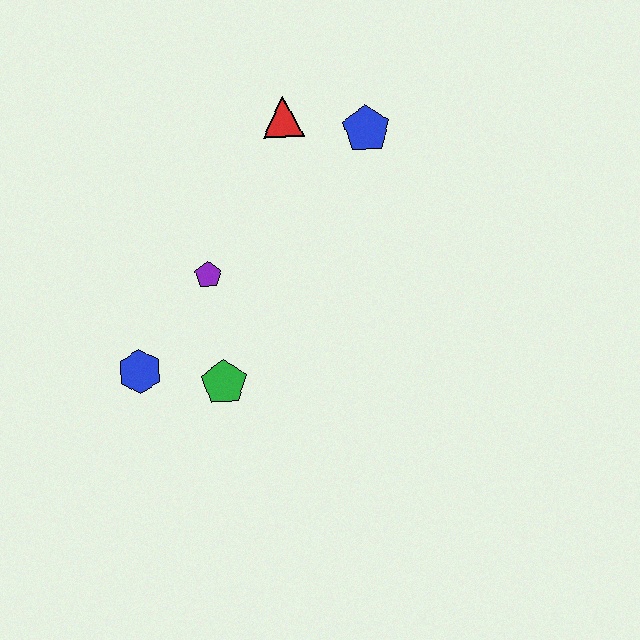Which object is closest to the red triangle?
The blue pentagon is closest to the red triangle.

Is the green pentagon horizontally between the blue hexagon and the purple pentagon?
No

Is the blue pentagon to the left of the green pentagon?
No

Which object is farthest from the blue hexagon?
The blue pentagon is farthest from the blue hexagon.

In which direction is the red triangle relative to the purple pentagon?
The red triangle is above the purple pentagon.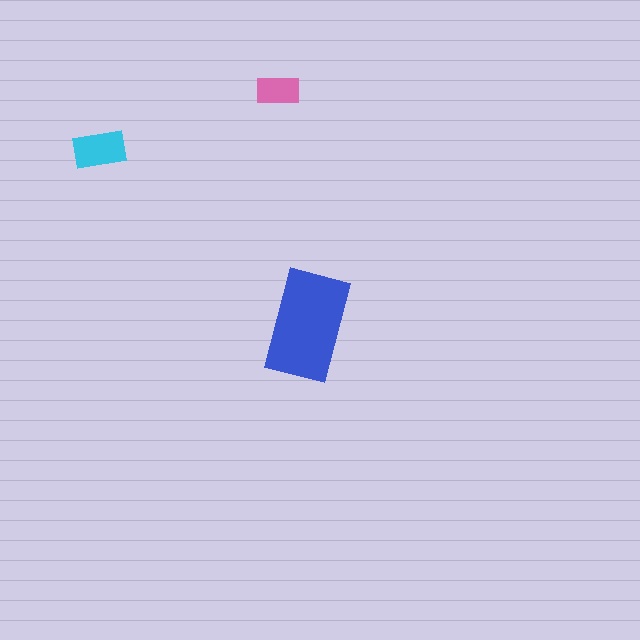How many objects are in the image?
There are 3 objects in the image.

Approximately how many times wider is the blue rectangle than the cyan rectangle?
About 2 times wider.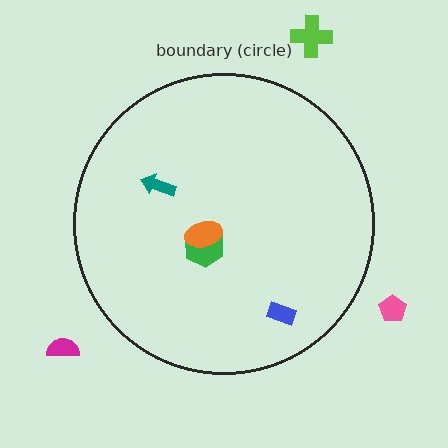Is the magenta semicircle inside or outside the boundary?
Outside.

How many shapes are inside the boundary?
4 inside, 3 outside.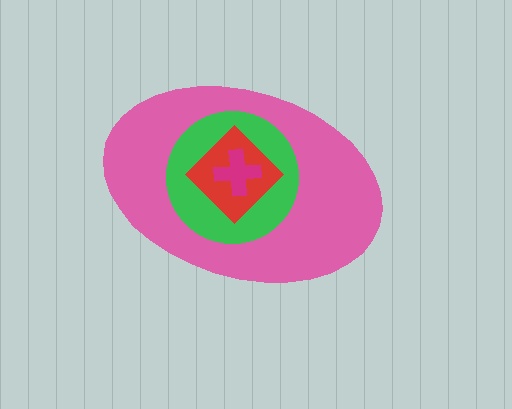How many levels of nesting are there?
4.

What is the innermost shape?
The magenta cross.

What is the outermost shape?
The pink ellipse.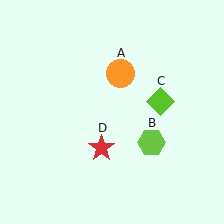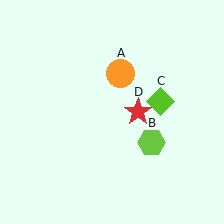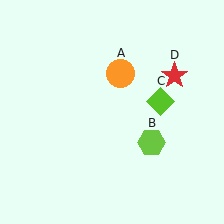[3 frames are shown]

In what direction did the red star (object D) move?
The red star (object D) moved up and to the right.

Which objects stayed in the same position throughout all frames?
Orange circle (object A) and lime hexagon (object B) and lime diamond (object C) remained stationary.